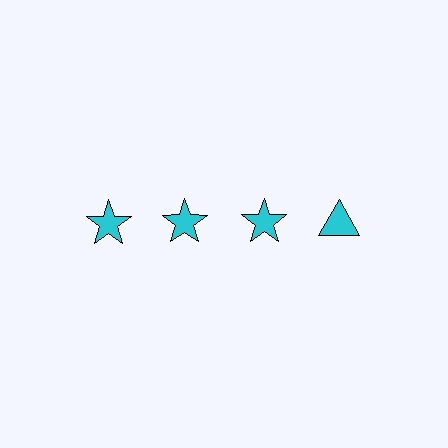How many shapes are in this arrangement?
There are 4 shapes arranged in a grid pattern.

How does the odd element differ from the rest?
It has a different shape: triangle instead of star.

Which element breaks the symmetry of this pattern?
The cyan triangle in the top row, second from right column breaks the symmetry. All other shapes are cyan stars.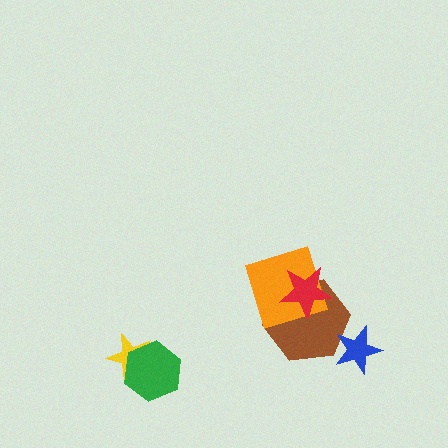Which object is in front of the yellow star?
The green hexagon is in front of the yellow star.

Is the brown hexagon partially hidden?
Yes, it is partially covered by another shape.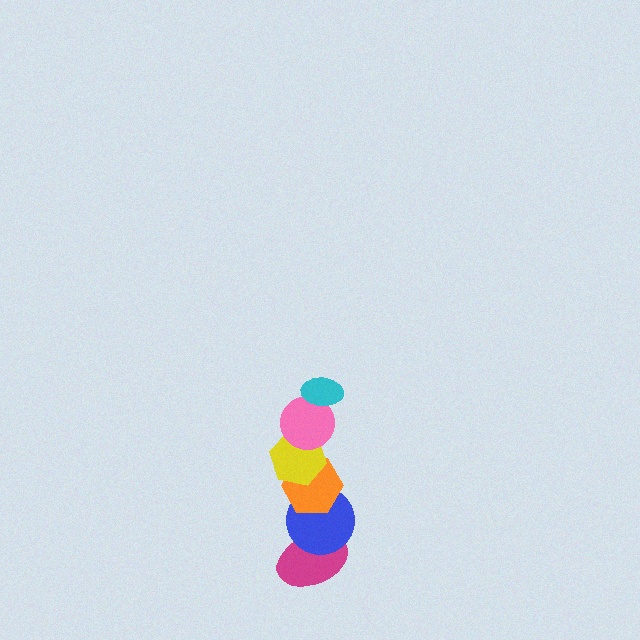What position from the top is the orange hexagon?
The orange hexagon is 4th from the top.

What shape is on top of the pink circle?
The cyan ellipse is on top of the pink circle.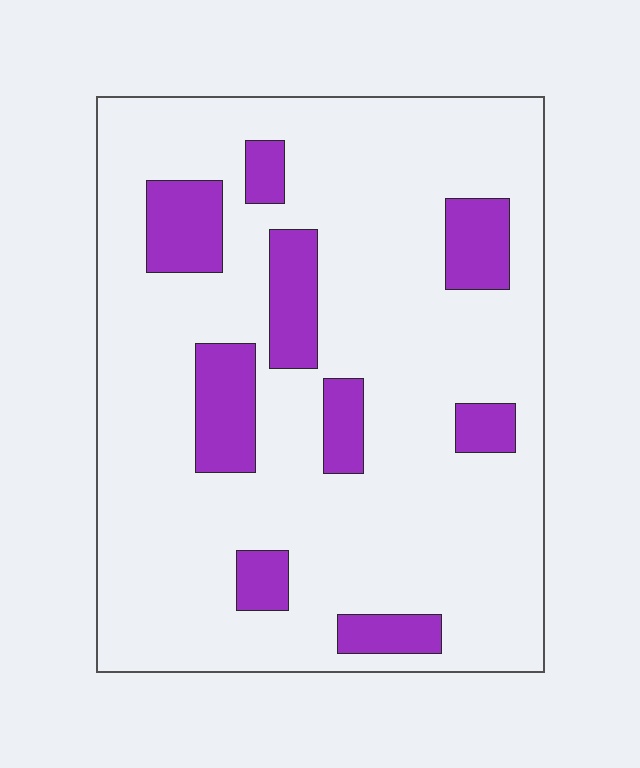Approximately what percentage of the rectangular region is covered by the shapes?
Approximately 15%.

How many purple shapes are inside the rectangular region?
9.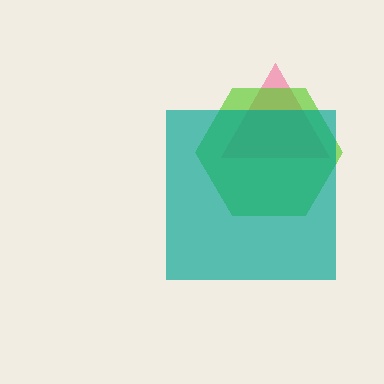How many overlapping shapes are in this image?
There are 3 overlapping shapes in the image.